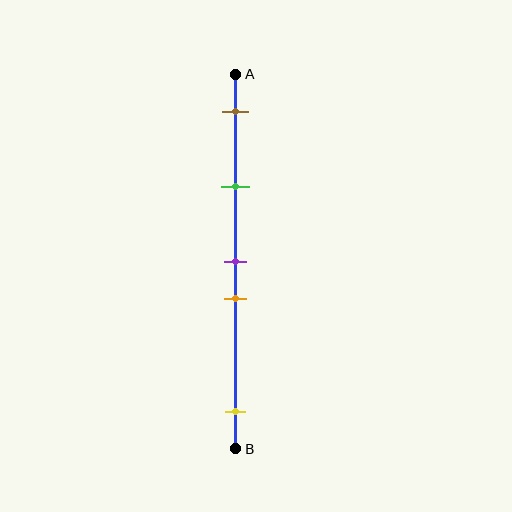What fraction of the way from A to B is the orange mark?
The orange mark is approximately 60% (0.6) of the way from A to B.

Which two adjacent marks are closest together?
The purple and orange marks are the closest adjacent pair.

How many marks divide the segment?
There are 5 marks dividing the segment.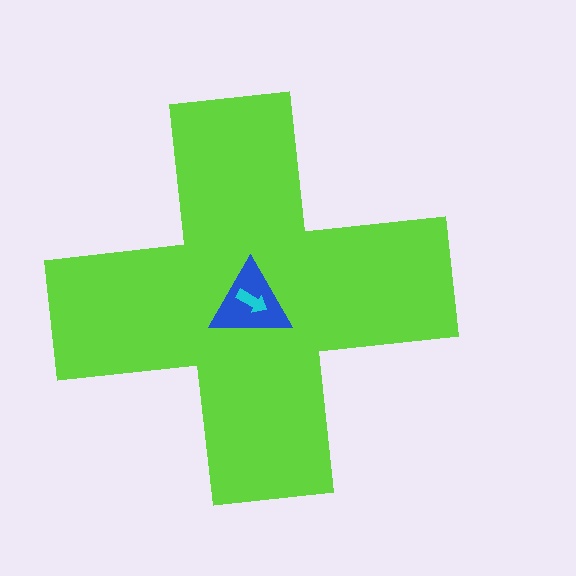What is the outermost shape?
The lime cross.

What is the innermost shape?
The cyan arrow.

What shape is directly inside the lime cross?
The blue triangle.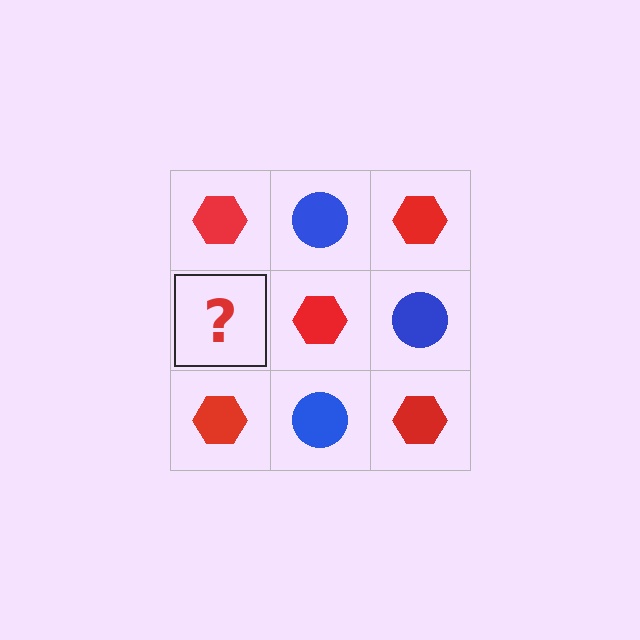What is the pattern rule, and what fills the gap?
The rule is that it alternates red hexagon and blue circle in a checkerboard pattern. The gap should be filled with a blue circle.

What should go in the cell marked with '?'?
The missing cell should contain a blue circle.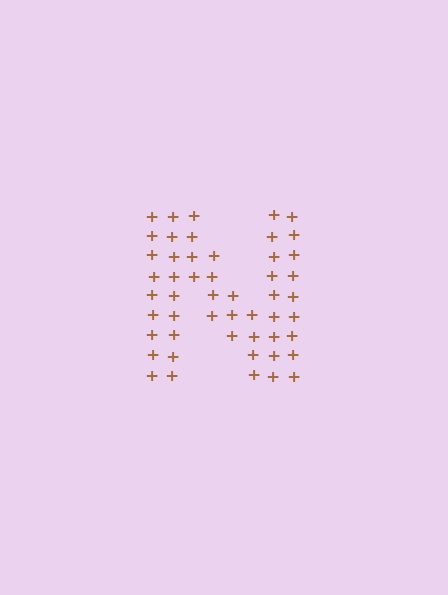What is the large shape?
The large shape is the letter N.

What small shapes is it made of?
It is made of small plus signs.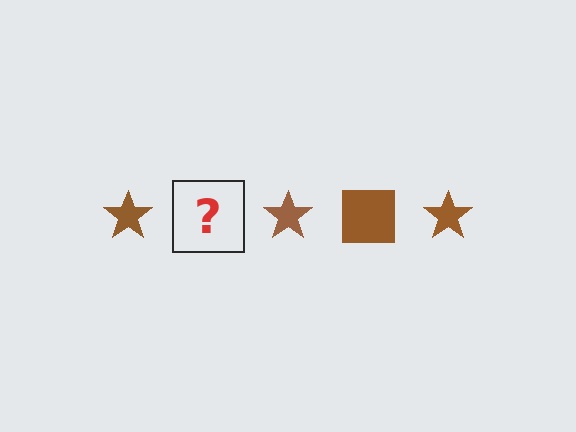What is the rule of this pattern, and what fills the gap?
The rule is that the pattern cycles through star, square shapes in brown. The gap should be filled with a brown square.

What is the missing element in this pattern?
The missing element is a brown square.